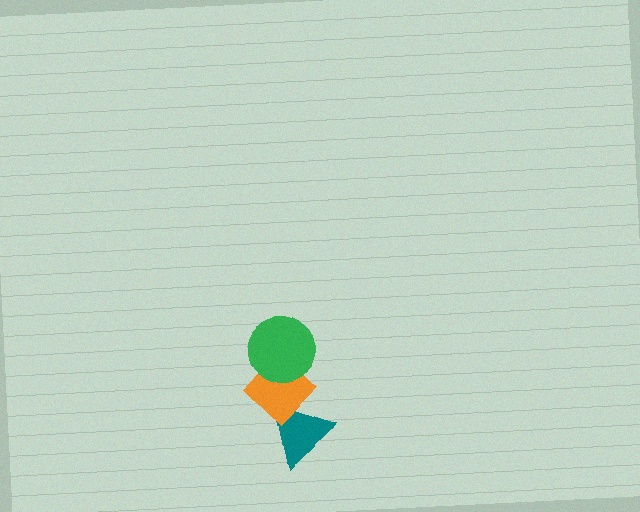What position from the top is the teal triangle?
The teal triangle is 3rd from the top.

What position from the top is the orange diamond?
The orange diamond is 2nd from the top.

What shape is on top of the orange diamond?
The green circle is on top of the orange diamond.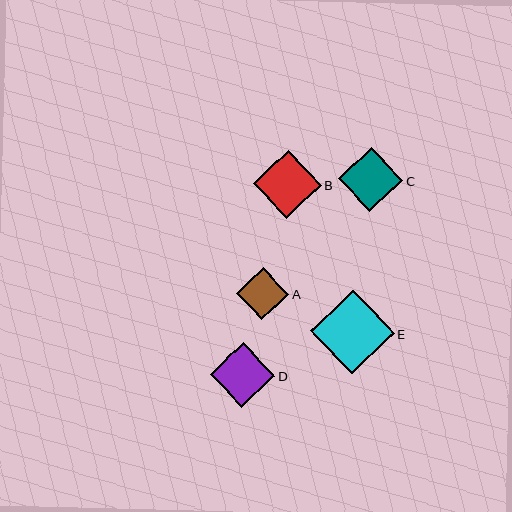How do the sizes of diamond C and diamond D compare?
Diamond C and diamond D are approximately the same size.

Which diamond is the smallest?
Diamond A is the smallest with a size of approximately 52 pixels.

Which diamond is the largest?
Diamond E is the largest with a size of approximately 84 pixels.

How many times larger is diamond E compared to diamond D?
Diamond E is approximately 1.3 times the size of diamond D.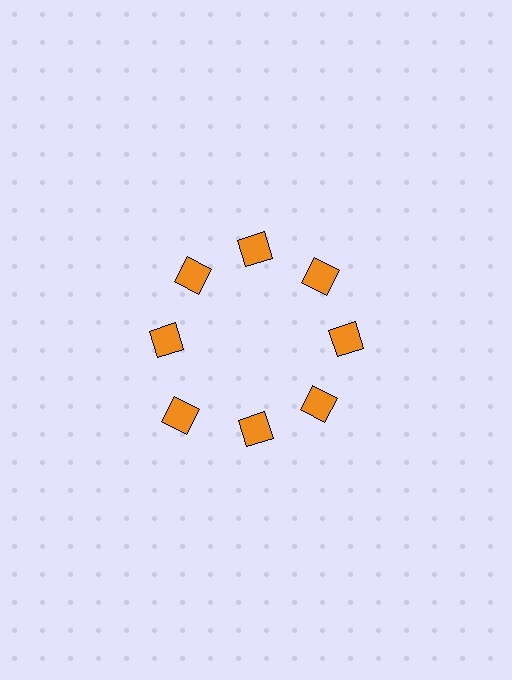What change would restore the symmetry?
The symmetry would be restored by moving it inward, back onto the ring so that all 8 squares sit at equal angles and equal distance from the center.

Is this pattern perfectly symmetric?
No. The 8 orange squares are arranged in a ring, but one element near the 8 o'clock position is pushed outward from the center, breaking the 8-fold rotational symmetry.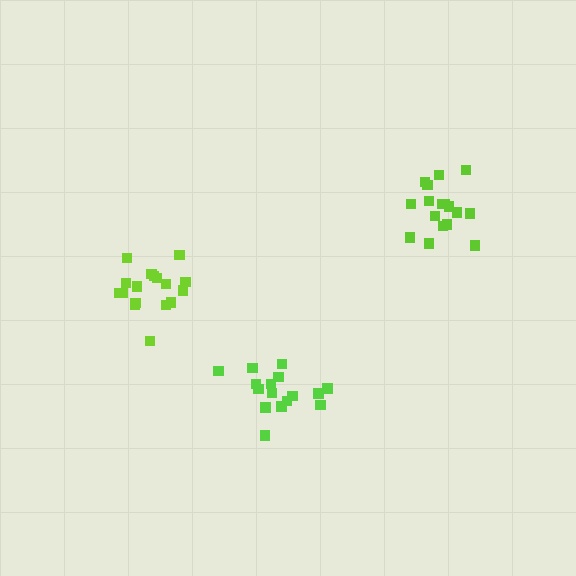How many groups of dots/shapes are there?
There are 3 groups.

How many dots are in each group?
Group 1: 17 dots, Group 2: 16 dots, Group 3: 17 dots (50 total).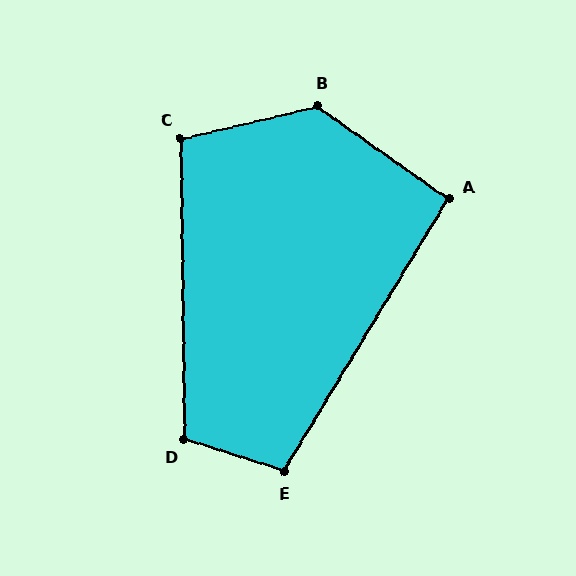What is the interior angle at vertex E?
Approximately 103 degrees (obtuse).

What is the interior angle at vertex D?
Approximately 108 degrees (obtuse).